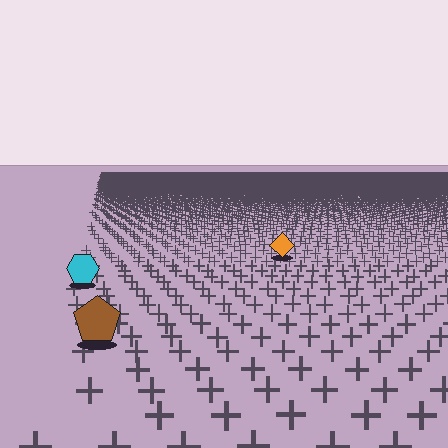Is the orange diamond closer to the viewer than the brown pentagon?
No. The brown pentagon is closer — you can tell from the texture gradient: the ground texture is coarser near it.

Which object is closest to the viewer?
The brown pentagon is closest. The texture marks near it are larger and more spread out.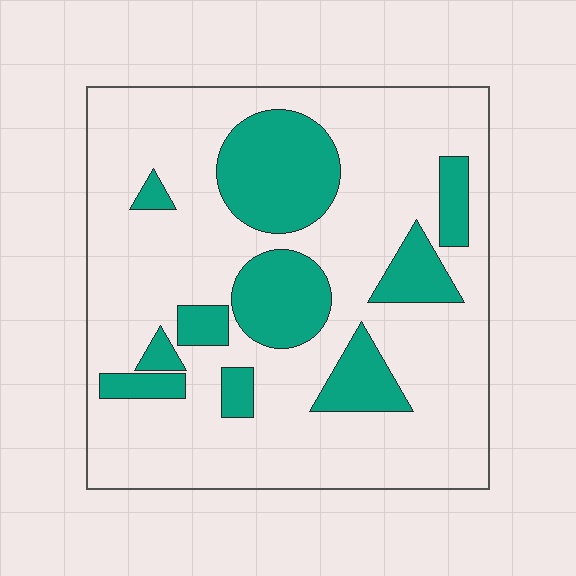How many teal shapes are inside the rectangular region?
10.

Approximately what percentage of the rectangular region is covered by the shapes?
Approximately 25%.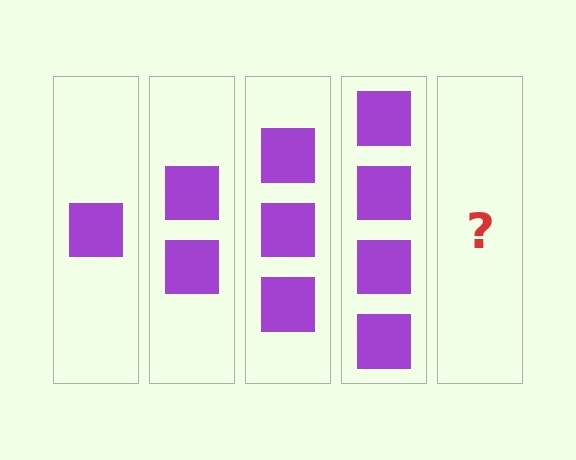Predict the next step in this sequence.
The next step is 5 squares.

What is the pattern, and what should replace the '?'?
The pattern is that each step adds one more square. The '?' should be 5 squares.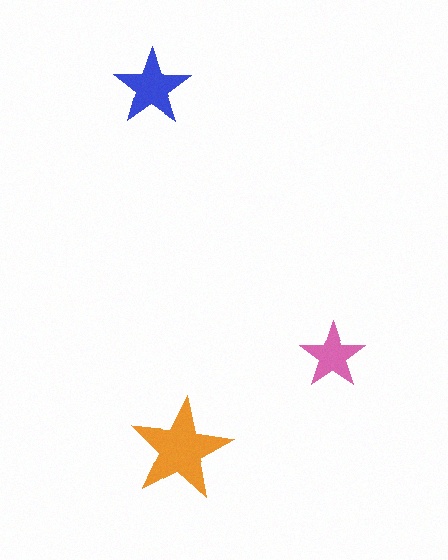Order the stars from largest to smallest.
the orange one, the blue one, the pink one.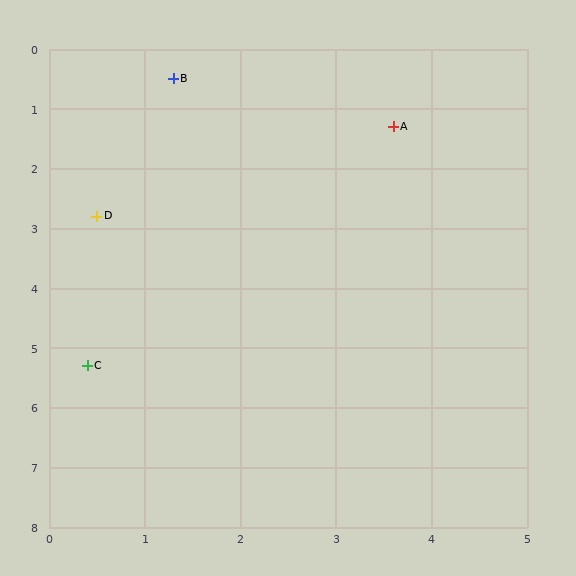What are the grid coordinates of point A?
Point A is at approximately (3.6, 1.3).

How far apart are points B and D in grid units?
Points B and D are about 2.4 grid units apart.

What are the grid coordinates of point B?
Point B is at approximately (1.3, 0.5).